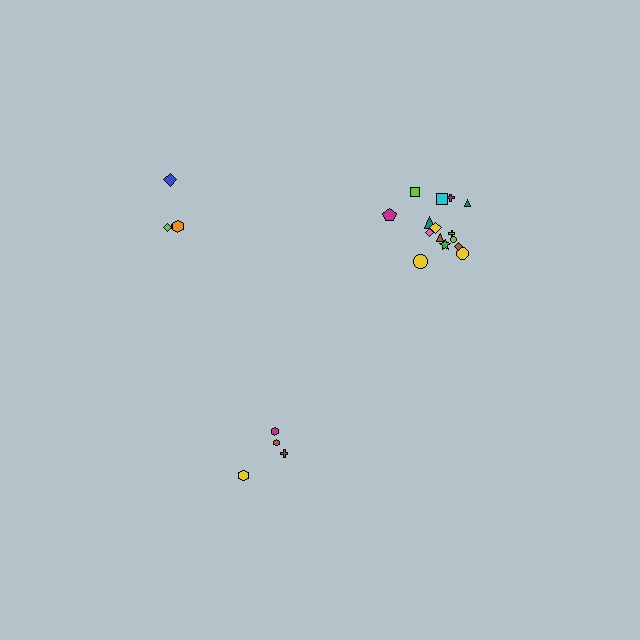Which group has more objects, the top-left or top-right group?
The top-right group.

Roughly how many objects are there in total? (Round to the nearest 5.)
Roughly 25 objects in total.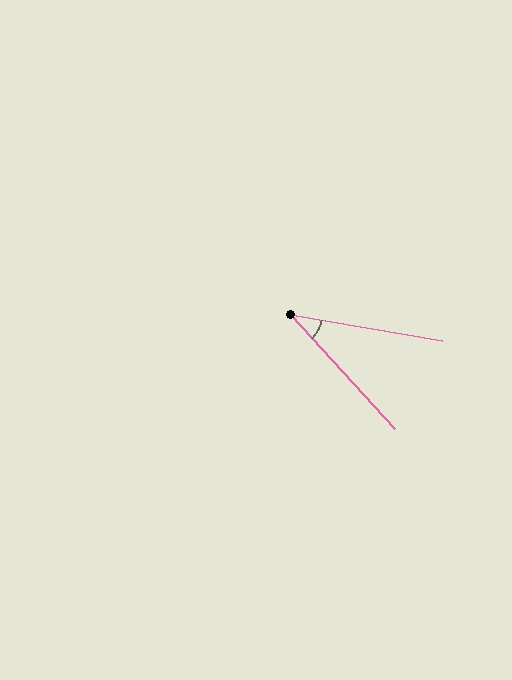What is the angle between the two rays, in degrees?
Approximately 38 degrees.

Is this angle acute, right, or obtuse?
It is acute.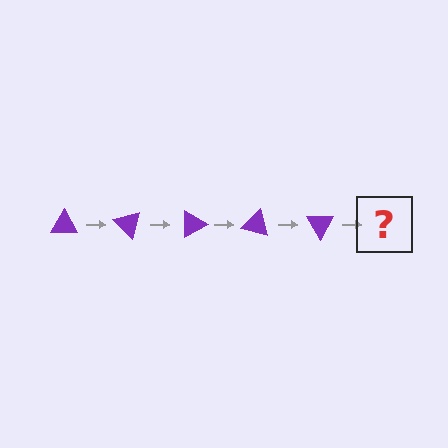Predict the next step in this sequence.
The next step is a purple triangle rotated 225 degrees.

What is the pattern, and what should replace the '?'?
The pattern is that the triangle rotates 45 degrees each step. The '?' should be a purple triangle rotated 225 degrees.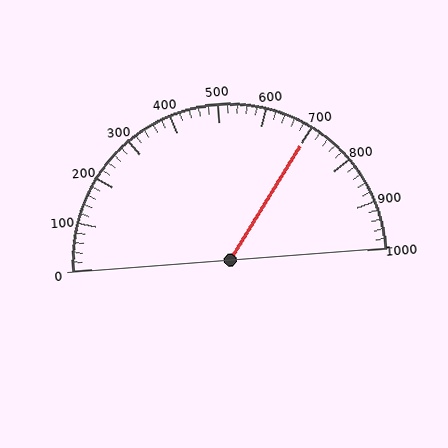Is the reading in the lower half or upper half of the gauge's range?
The reading is in the upper half of the range (0 to 1000).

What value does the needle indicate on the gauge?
The needle indicates approximately 700.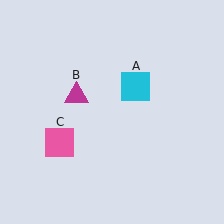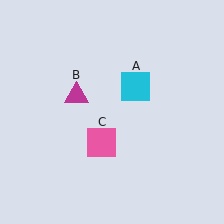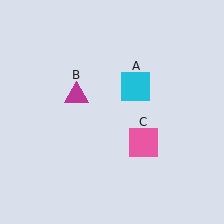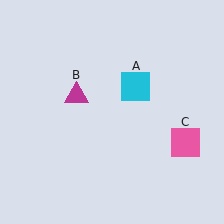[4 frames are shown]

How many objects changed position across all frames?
1 object changed position: pink square (object C).